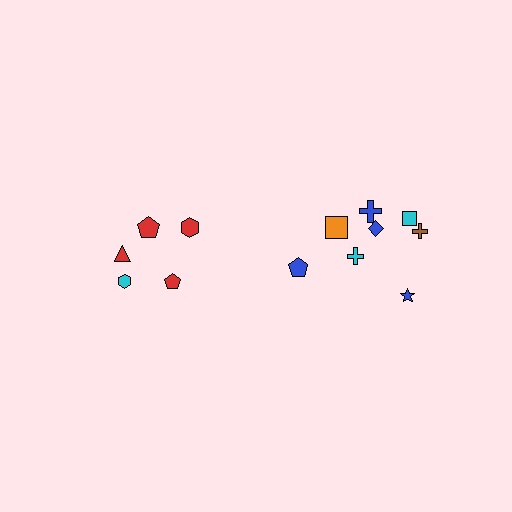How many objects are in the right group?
There are 8 objects.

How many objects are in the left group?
There are 5 objects.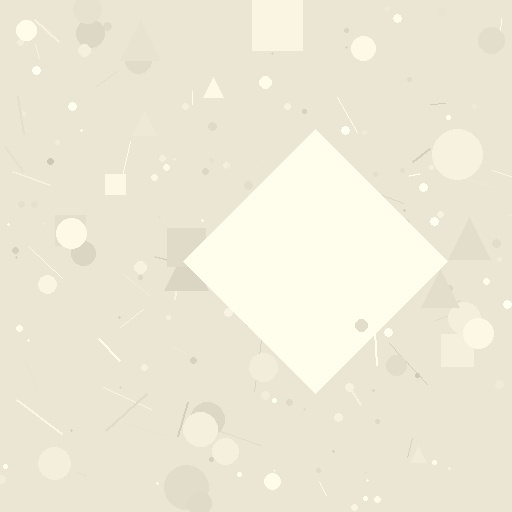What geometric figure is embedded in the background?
A diamond is embedded in the background.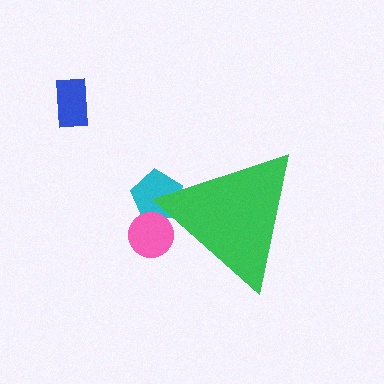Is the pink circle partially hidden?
Yes, the pink circle is partially hidden behind the green triangle.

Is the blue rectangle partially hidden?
No, the blue rectangle is fully visible.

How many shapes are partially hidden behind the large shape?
2 shapes are partially hidden.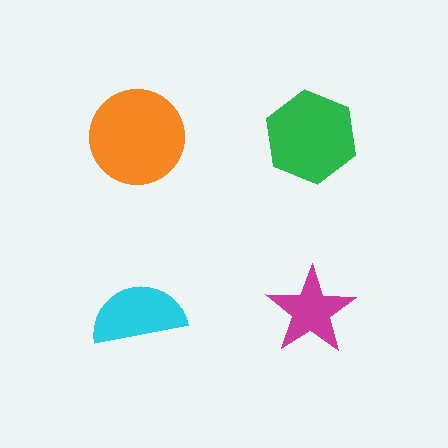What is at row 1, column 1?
An orange circle.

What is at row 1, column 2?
A green hexagon.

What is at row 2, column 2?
A magenta star.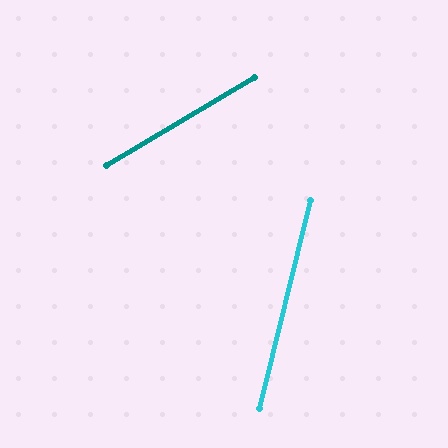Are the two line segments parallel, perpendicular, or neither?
Neither parallel nor perpendicular — they differ by about 46°.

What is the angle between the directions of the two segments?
Approximately 46 degrees.